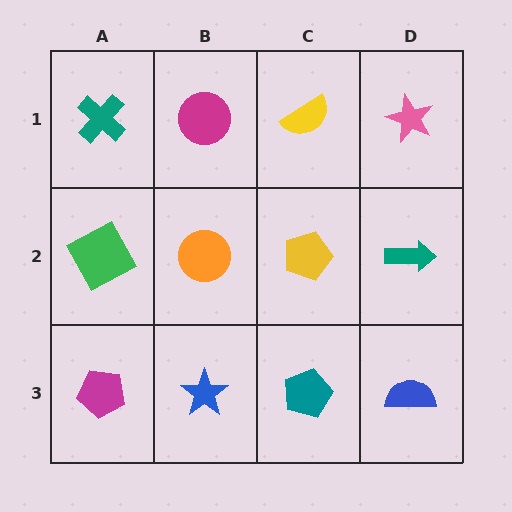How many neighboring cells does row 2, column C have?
4.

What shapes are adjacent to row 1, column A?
A green square (row 2, column A), a magenta circle (row 1, column B).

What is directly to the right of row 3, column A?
A blue star.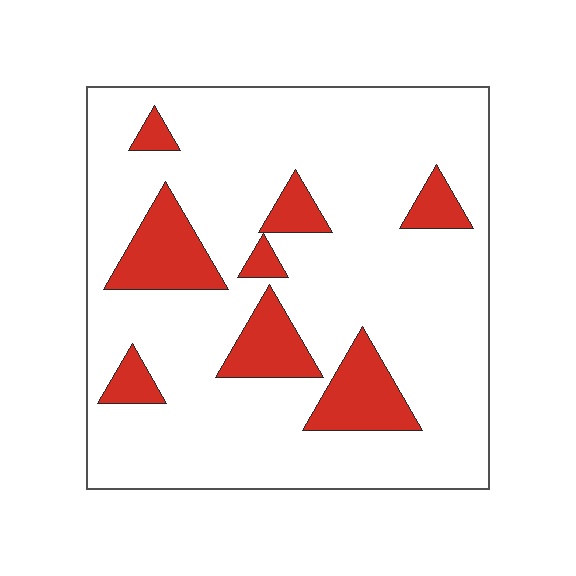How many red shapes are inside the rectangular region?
8.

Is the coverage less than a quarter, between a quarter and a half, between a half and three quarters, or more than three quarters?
Less than a quarter.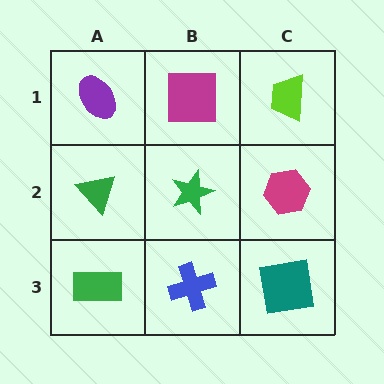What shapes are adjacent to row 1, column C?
A magenta hexagon (row 2, column C), a magenta square (row 1, column B).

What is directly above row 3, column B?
A green star.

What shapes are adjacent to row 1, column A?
A green triangle (row 2, column A), a magenta square (row 1, column B).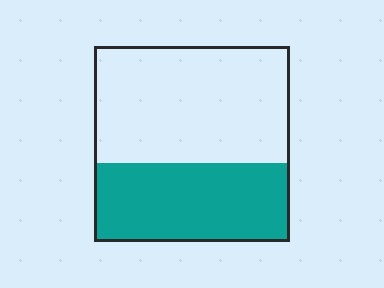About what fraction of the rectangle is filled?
About two fifths (2/5).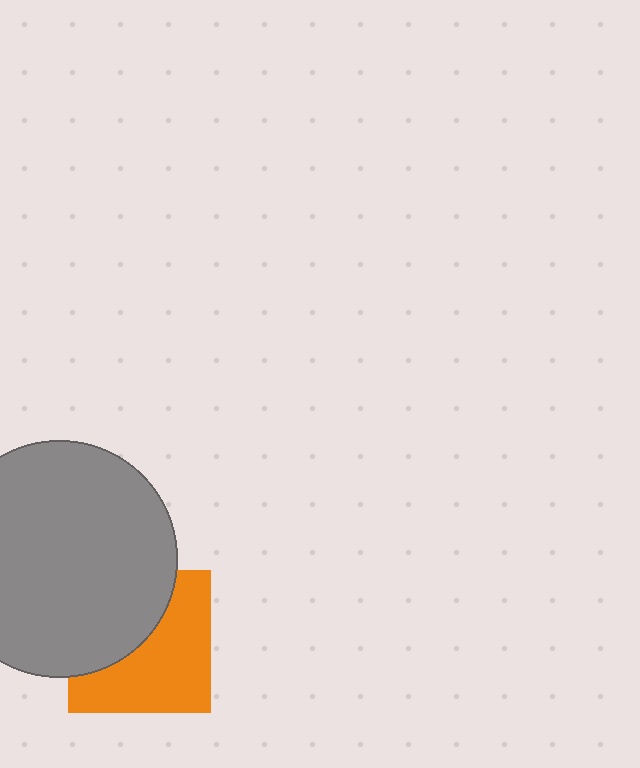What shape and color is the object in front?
The object in front is a gray circle.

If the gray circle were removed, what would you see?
You would see the complete orange square.